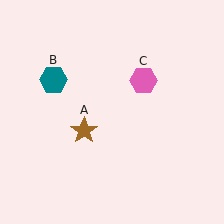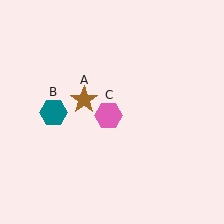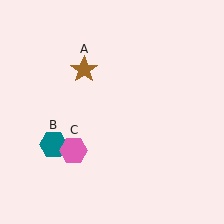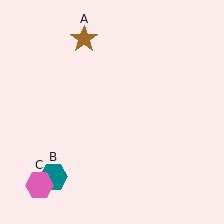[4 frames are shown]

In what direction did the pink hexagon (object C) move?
The pink hexagon (object C) moved down and to the left.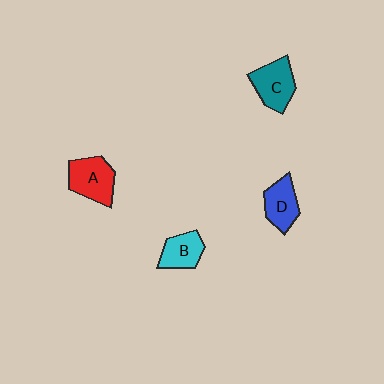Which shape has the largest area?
Shape A (red).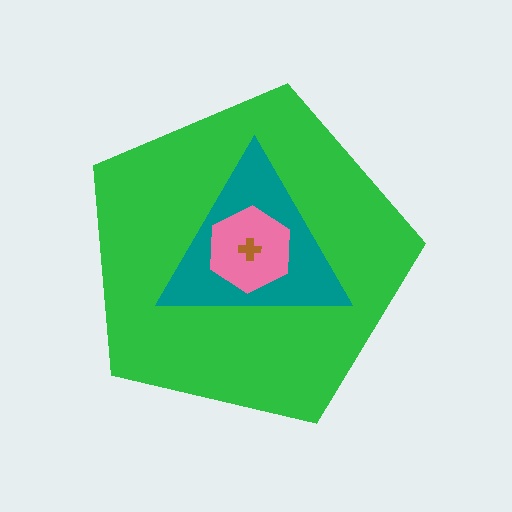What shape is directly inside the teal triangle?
The pink hexagon.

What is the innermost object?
The brown cross.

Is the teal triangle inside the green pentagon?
Yes.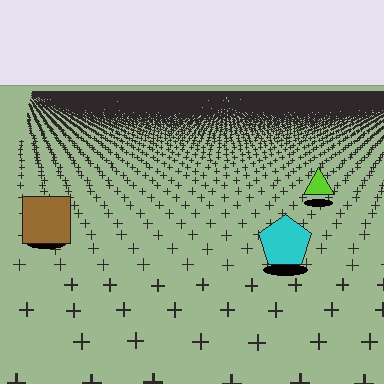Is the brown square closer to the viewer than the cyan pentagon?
No. The cyan pentagon is closer — you can tell from the texture gradient: the ground texture is coarser near it.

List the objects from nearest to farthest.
From nearest to farthest: the cyan pentagon, the brown square, the lime triangle.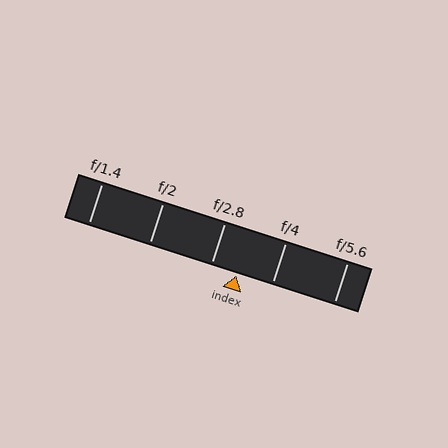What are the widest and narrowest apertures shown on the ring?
The widest aperture shown is f/1.4 and the narrowest is f/5.6.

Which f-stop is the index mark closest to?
The index mark is closest to f/2.8.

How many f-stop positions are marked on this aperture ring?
There are 5 f-stop positions marked.